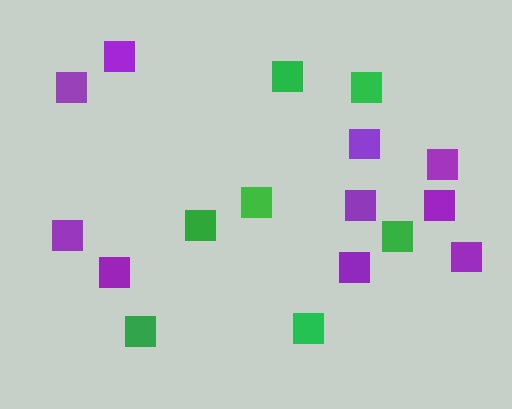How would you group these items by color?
There are 2 groups: one group of green squares (7) and one group of purple squares (10).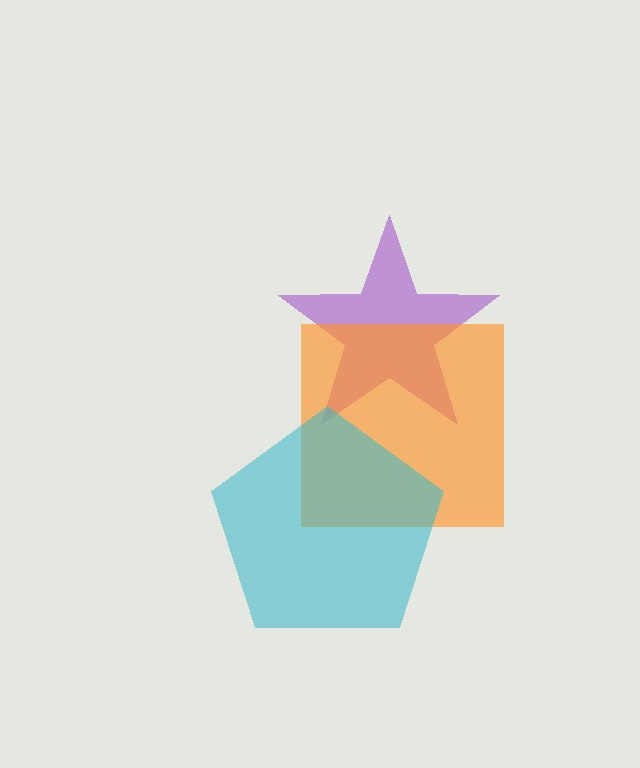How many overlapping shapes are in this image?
There are 3 overlapping shapes in the image.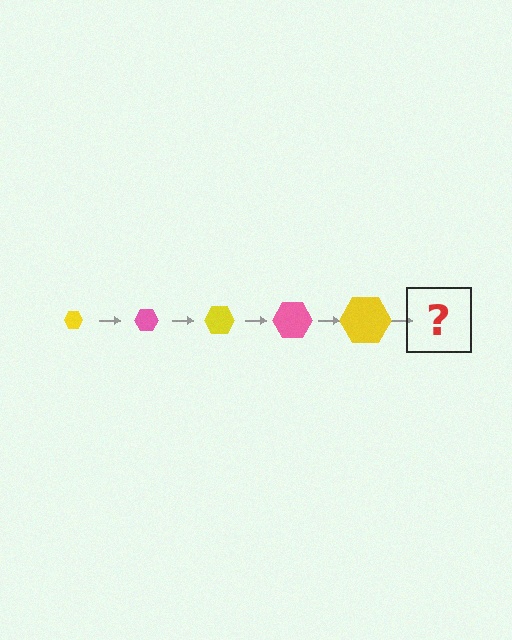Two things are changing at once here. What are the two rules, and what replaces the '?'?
The two rules are that the hexagon grows larger each step and the color cycles through yellow and pink. The '?' should be a pink hexagon, larger than the previous one.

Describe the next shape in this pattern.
It should be a pink hexagon, larger than the previous one.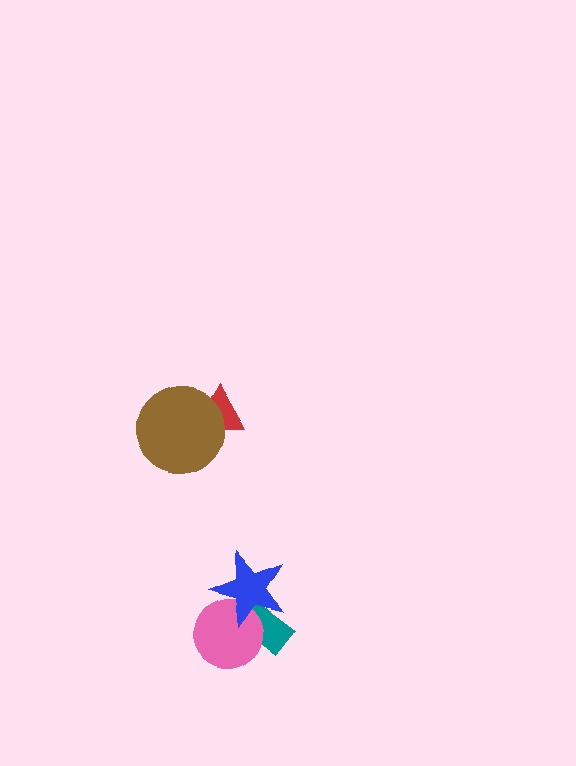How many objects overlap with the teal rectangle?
2 objects overlap with the teal rectangle.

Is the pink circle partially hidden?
Yes, it is partially covered by another shape.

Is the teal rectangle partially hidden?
Yes, it is partially covered by another shape.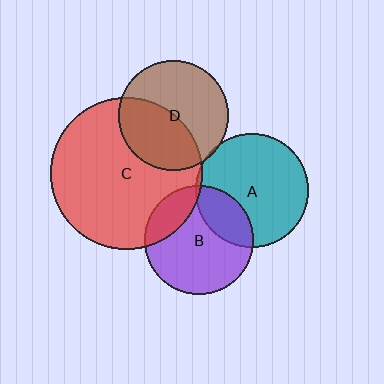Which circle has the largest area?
Circle C (red).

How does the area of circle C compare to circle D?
Approximately 1.9 times.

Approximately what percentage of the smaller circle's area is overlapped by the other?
Approximately 20%.